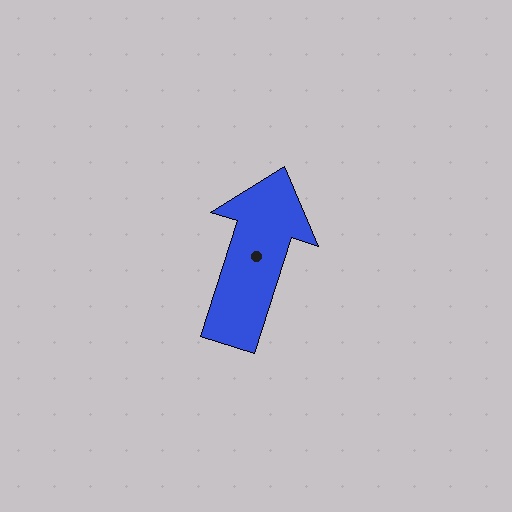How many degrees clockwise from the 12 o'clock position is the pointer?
Approximately 18 degrees.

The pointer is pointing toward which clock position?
Roughly 1 o'clock.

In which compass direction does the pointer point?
North.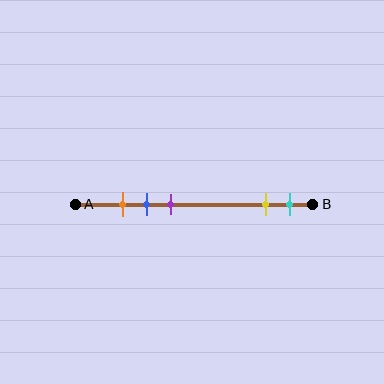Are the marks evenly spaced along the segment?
No, the marks are not evenly spaced.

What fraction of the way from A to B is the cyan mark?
The cyan mark is approximately 90% (0.9) of the way from A to B.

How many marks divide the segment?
There are 5 marks dividing the segment.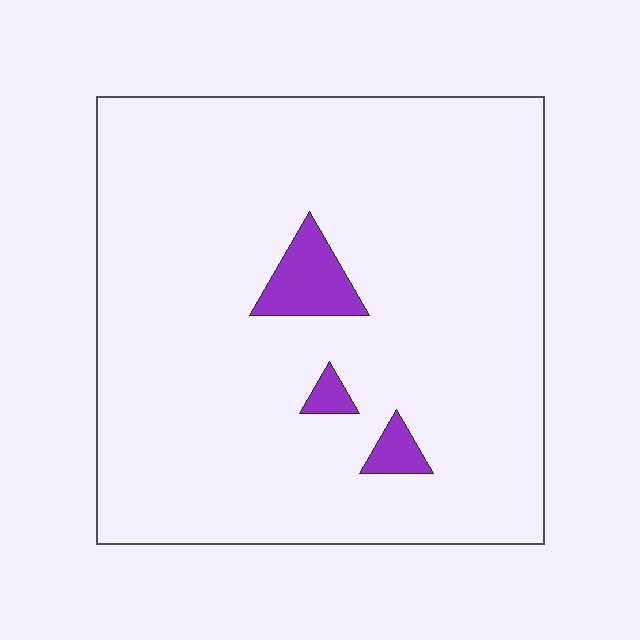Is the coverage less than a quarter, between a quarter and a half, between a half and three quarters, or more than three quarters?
Less than a quarter.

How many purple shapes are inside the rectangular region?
3.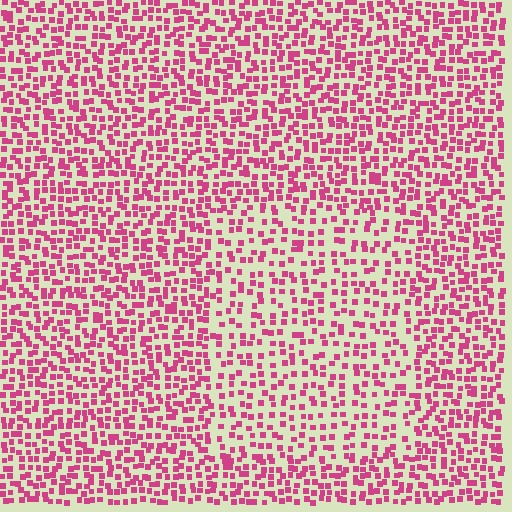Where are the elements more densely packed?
The elements are more densely packed outside the rectangle boundary.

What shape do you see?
I see a rectangle.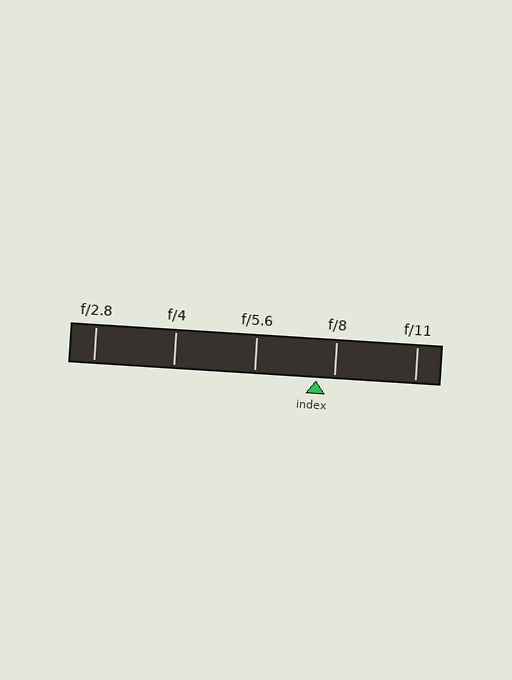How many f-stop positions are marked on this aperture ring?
There are 5 f-stop positions marked.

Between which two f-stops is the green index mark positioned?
The index mark is between f/5.6 and f/8.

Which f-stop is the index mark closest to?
The index mark is closest to f/8.